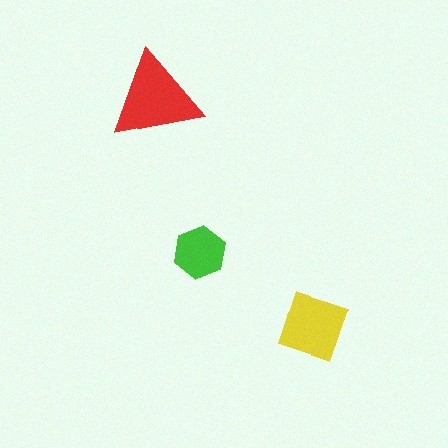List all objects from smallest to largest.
The green hexagon, the yellow diamond, the red triangle.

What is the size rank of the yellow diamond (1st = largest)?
2nd.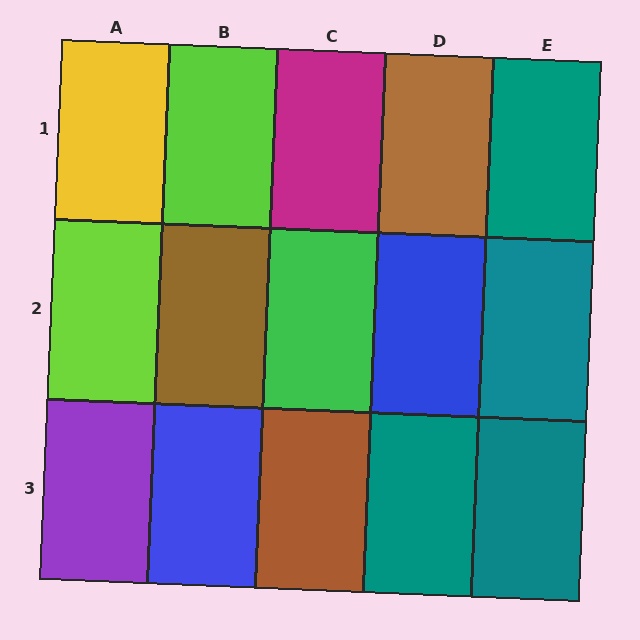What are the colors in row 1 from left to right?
Yellow, lime, magenta, brown, teal.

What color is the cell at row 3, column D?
Teal.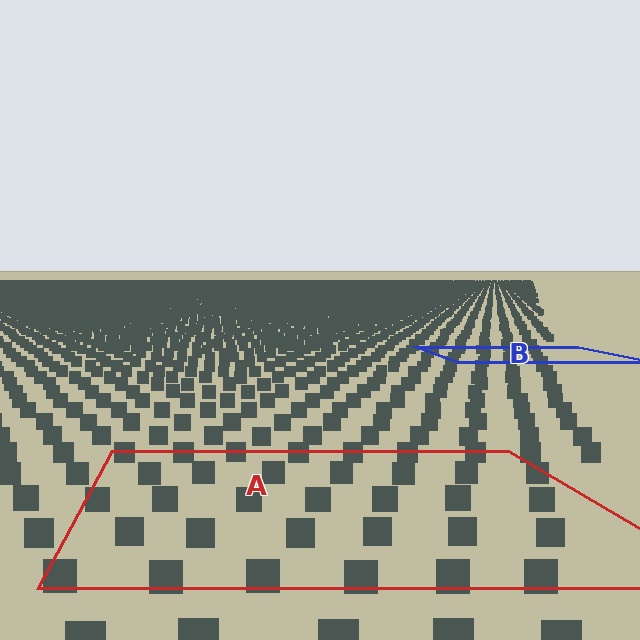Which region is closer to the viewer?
Region A is closer. The texture elements there are larger and more spread out.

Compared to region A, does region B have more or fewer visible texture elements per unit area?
Region B has more texture elements per unit area — they are packed more densely because it is farther away.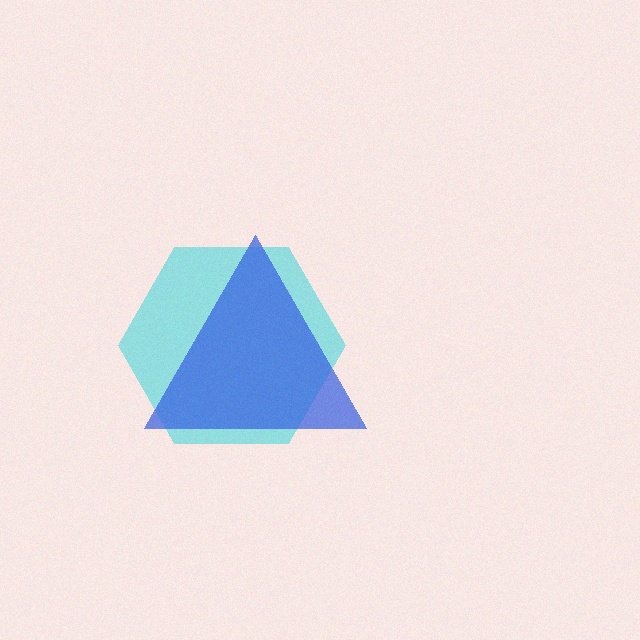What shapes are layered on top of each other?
The layered shapes are: a cyan hexagon, a blue triangle.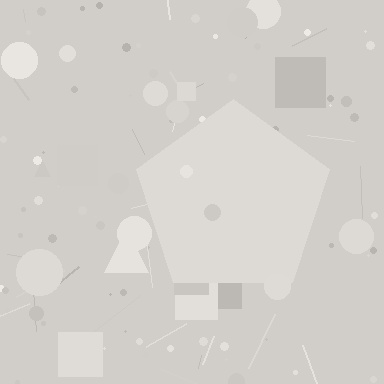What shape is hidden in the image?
A pentagon is hidden in the image.